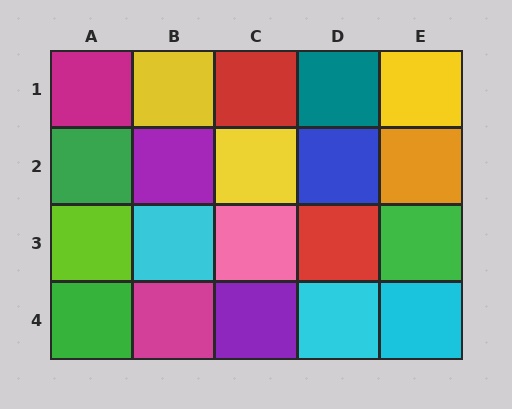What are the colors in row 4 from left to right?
Green, magenta, purple, cyan, cyan.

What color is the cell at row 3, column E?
Green.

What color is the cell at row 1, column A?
Magenta.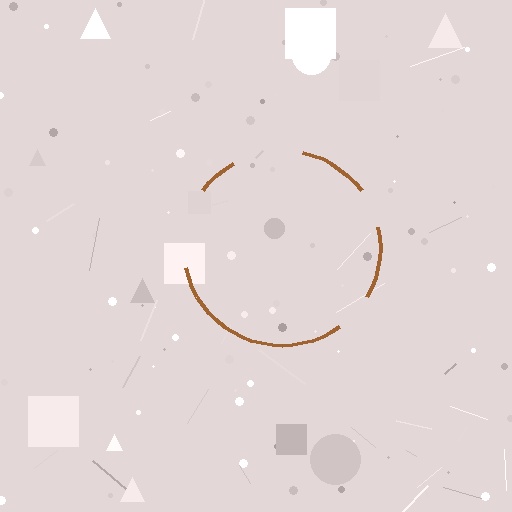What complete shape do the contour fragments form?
The contour fragments form a circle.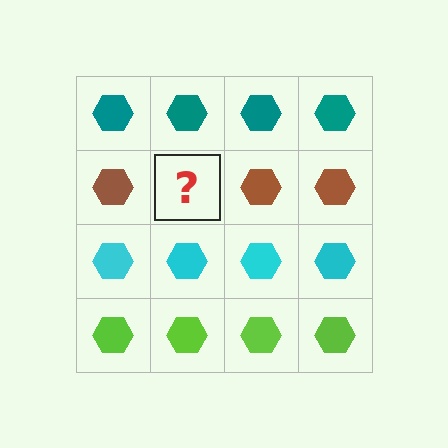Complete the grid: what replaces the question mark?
The question mark should be replaced with a brown hexagon.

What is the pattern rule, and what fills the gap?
The rule is that each row has a consistent color. The gap should be filled with a brown hexagon.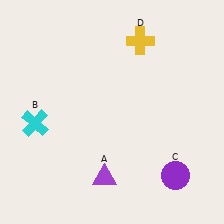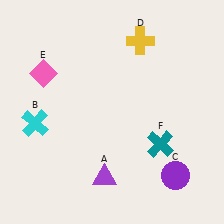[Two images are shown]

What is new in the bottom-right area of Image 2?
A teal cross (F) was added in the bottom-right area of Image 2.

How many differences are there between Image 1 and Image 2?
There are 2 differences between the two images.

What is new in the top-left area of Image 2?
A pink diamond (E) was added in the top-left area of Image 2.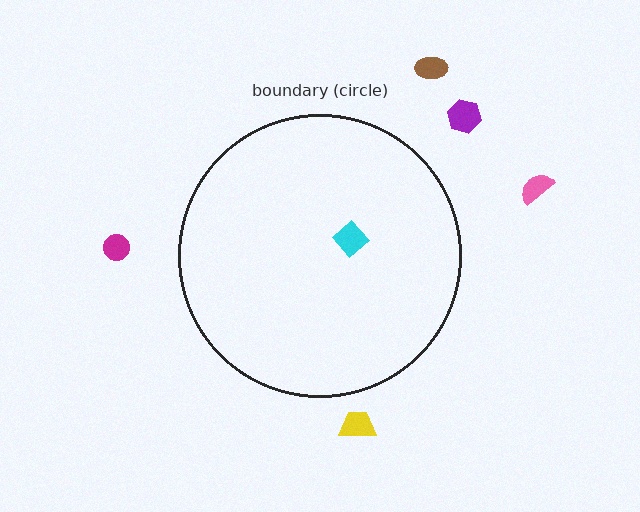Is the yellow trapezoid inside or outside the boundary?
Outside.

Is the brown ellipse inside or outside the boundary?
Outside.